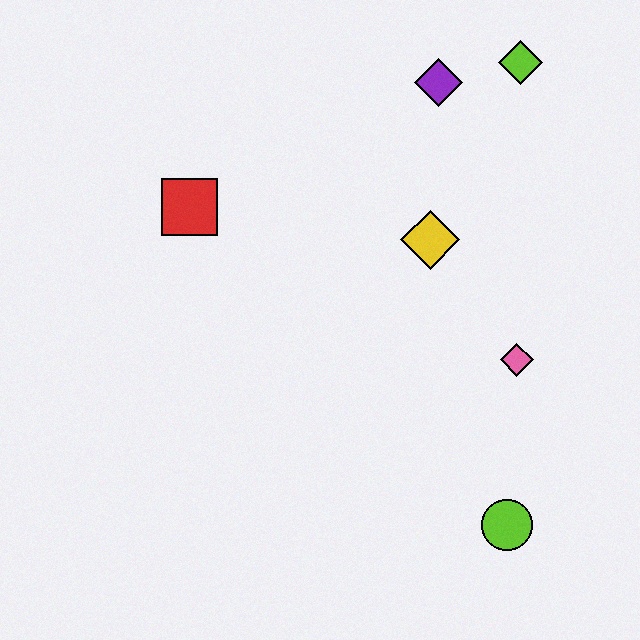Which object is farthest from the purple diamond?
The lime circle is farthest from the purple diamond.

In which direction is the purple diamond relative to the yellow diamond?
The purple diamond is above the yellow diamond.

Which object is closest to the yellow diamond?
The pink diamond is closest to the yellow diamond.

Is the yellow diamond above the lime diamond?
No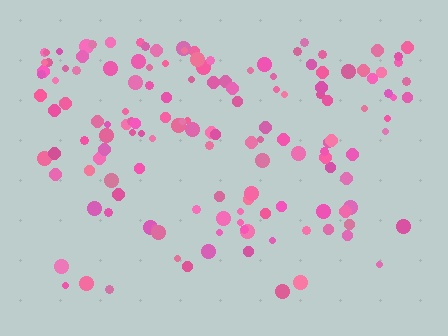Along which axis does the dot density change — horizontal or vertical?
Vertical.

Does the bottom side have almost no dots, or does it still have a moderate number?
Still a moderate number, just noticeably fewer than the top.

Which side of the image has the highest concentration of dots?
The top.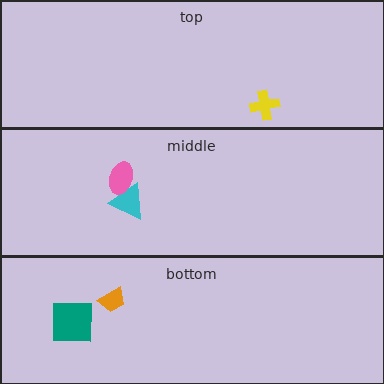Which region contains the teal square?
The bottom region.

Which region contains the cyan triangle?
The middle region.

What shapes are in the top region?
The yellow cross.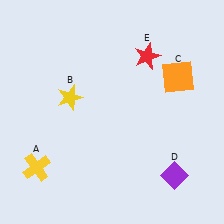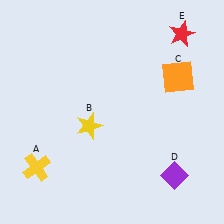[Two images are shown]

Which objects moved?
The objects that moved are: the yellow star (B), the red star (E).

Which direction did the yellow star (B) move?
The yellow star (B) moved down.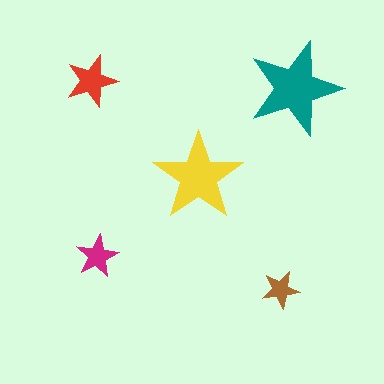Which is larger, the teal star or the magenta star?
The teal one.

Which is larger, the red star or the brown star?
The red one.